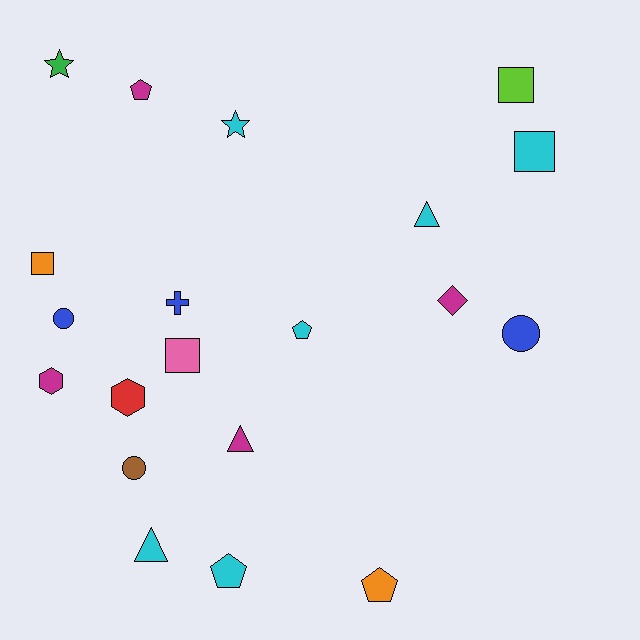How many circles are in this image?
There are 3 circles.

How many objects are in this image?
There are 20 objects.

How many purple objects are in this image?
There are no purple objects.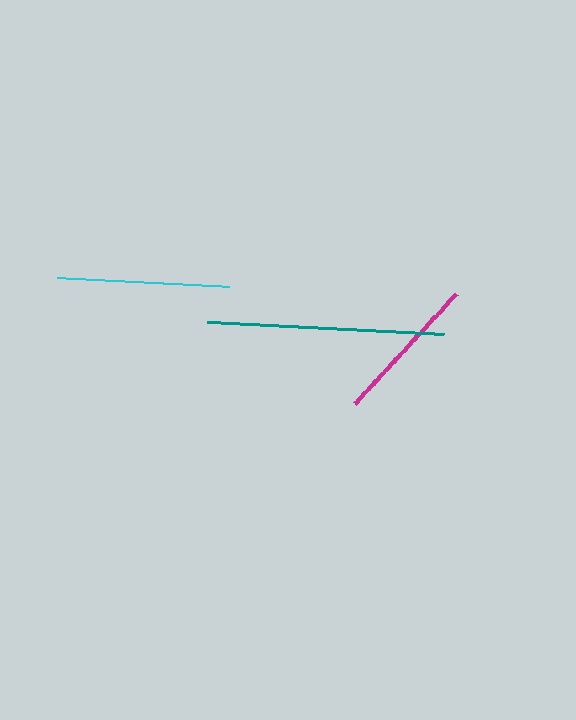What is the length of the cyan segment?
The cyan segment is approximately 172 pixels long.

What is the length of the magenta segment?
The magenta segment is approximately 150 pixels long.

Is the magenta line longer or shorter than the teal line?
The teal line is longer than the magenta line.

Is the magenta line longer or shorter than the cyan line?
The cyan line is longer than the magenta line.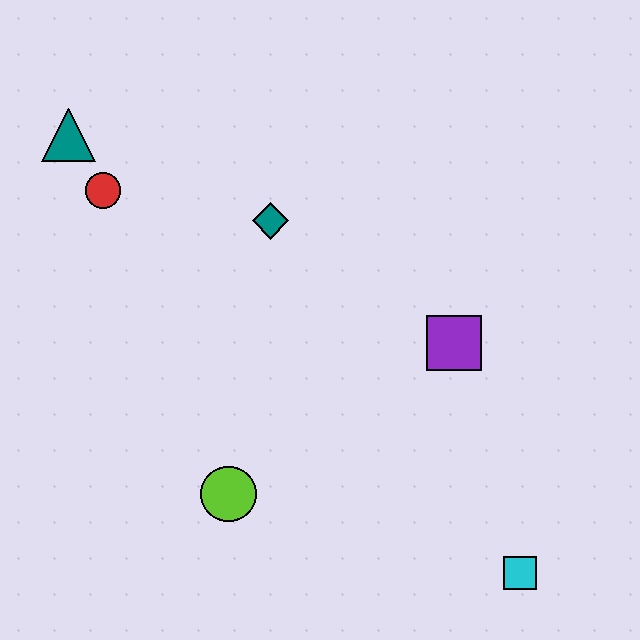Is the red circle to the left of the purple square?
Yes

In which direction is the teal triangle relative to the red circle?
The teal triangle is above the red circle.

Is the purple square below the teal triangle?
Yes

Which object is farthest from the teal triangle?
The cyan square is farthest from the teal triangle.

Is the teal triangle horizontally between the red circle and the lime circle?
No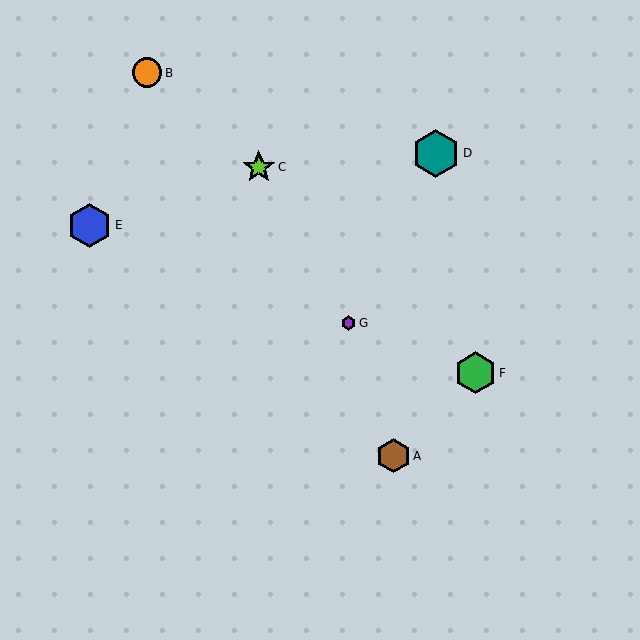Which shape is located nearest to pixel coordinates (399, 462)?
The brown hexagon (labeled A) at (394, 456) is nearest to that location.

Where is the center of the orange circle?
The center of the orange circle is at (147, 73).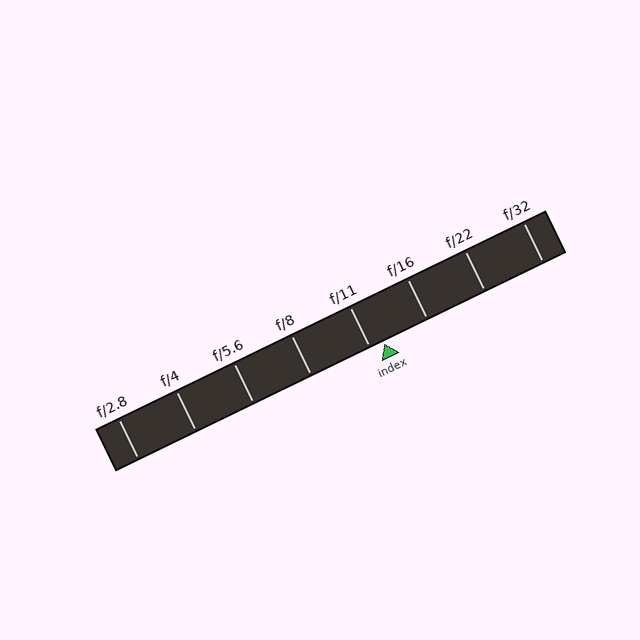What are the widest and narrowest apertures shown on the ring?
The widest aperture shown is f/2.8 and the narrowest is f/32.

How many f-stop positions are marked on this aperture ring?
There are 8 f-stop positions marked.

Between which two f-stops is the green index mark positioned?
The index mark is between f/11 and f/16.